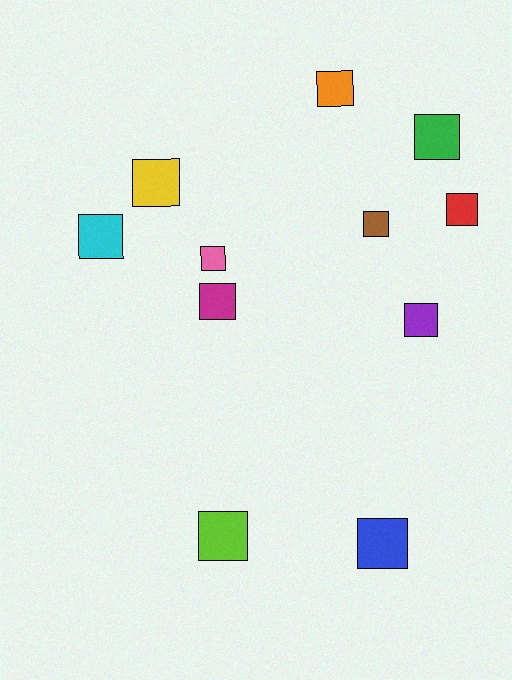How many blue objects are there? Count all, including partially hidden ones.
There is 1 blue object.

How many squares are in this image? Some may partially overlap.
There are 11 squares.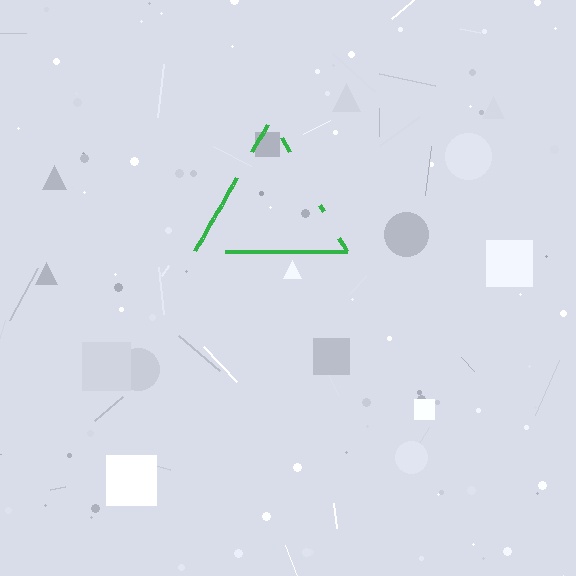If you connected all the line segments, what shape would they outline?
They would outline a triangle.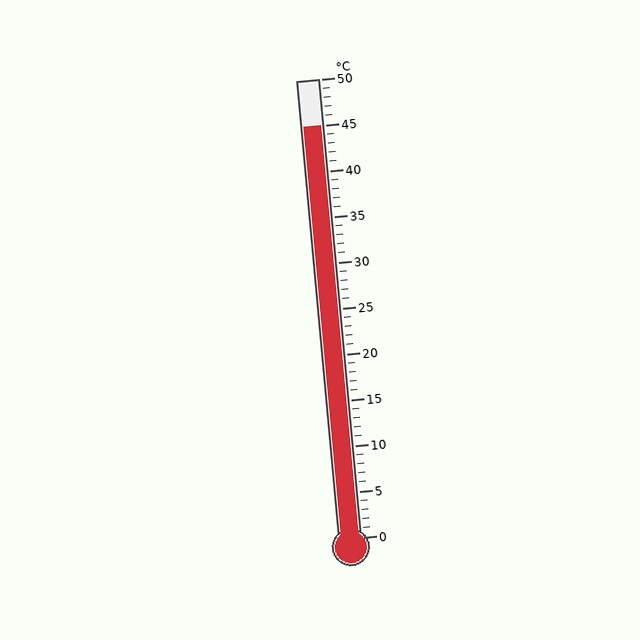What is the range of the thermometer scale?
The thermometer scale ranges from 0°C to 50°C.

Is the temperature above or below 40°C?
The temperature is above 40°C.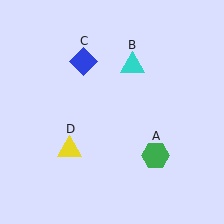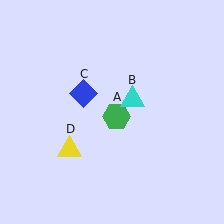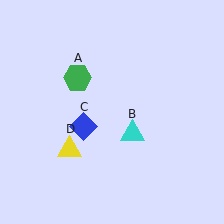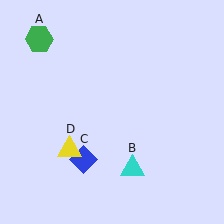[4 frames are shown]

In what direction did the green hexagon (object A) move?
The green hexagon (object A) moved up and to the left.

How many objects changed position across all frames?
3 objects changed position: green hexagon (object A), cyan triangle (object B), blue diamond (object C).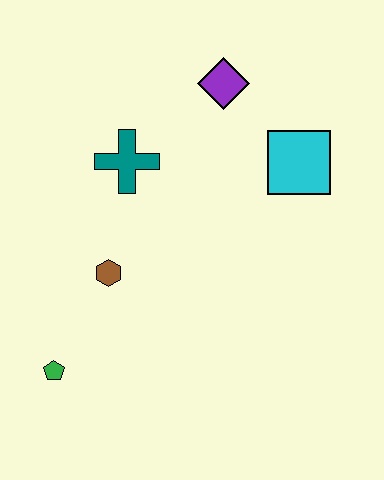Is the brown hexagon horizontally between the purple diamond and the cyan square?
No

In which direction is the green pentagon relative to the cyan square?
The green pentagon is to the left of the cyan square.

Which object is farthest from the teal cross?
The green pentagon is farthest from the teal cross.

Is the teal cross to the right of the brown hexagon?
Yes